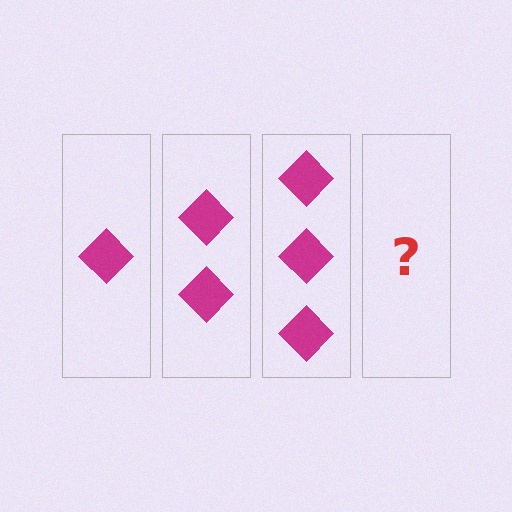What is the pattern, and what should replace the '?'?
The pattern is that each step adds one more diamond. The '?' should be 4 diamonds.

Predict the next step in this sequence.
The next step is 4 diamonds.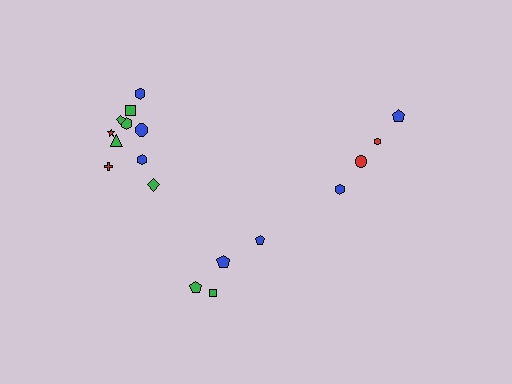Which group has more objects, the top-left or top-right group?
The top-left group.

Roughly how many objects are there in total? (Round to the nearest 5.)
Roughly 20 objects in total.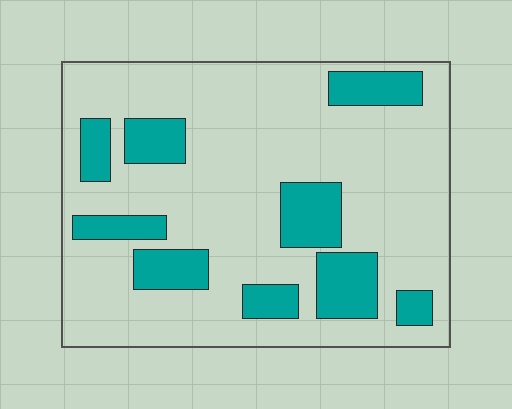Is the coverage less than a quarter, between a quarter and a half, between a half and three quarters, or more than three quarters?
Less than a quarter.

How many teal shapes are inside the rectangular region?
9.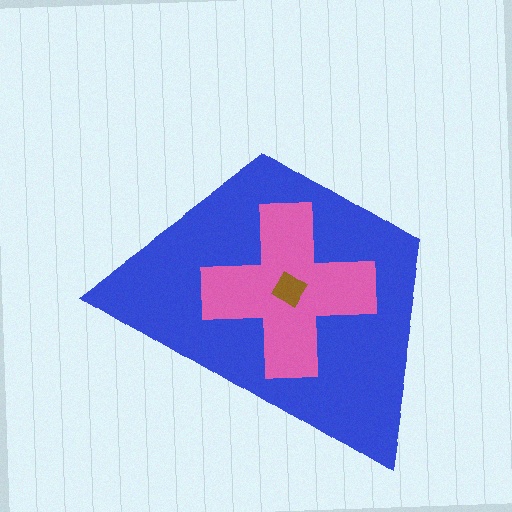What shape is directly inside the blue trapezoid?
The pink cross.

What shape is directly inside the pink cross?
The brown diamond.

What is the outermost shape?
The blue trapezoid.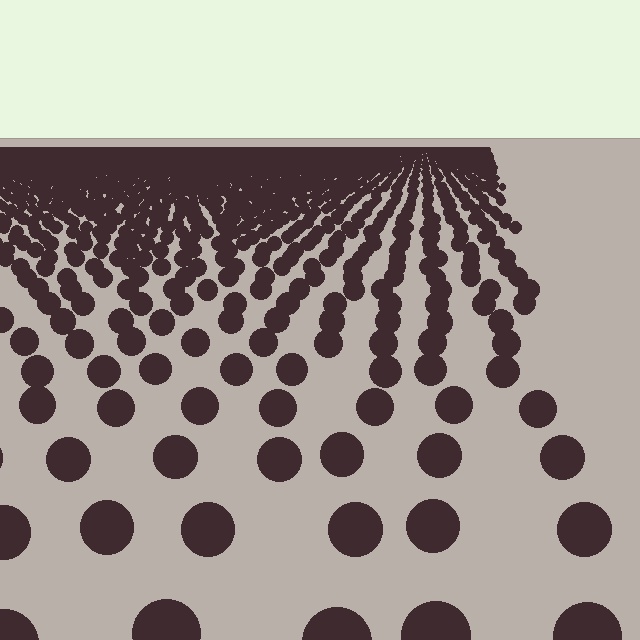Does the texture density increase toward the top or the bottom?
Density increases toward the top.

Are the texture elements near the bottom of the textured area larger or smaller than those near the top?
Larger. Near the bottom, elements are closer to the viewer and appear at a bigger on-screen size.